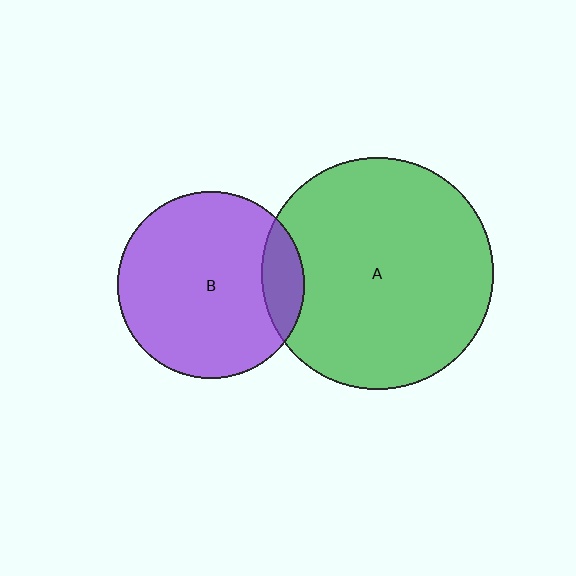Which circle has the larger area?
Circle A (green).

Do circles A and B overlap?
Yes.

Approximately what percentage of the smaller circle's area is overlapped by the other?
Approximately 15%.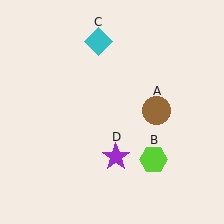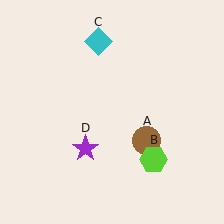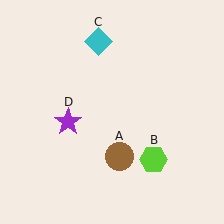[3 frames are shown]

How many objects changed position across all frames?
2 objects changed position: brown circle (object A), purple star (object D).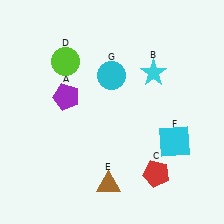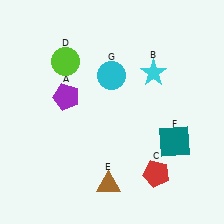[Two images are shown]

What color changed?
The square (F) changed from cyan in Image 1 to teal in Image 2.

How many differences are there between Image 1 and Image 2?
There is 1 difference between the two images.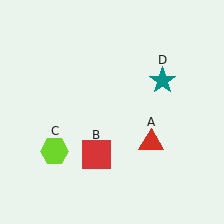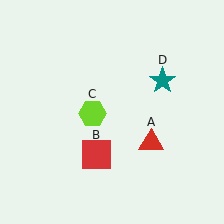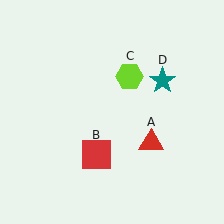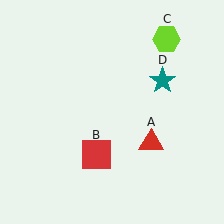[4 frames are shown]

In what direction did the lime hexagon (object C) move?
The lime hexagon (object C) moved up and to the right.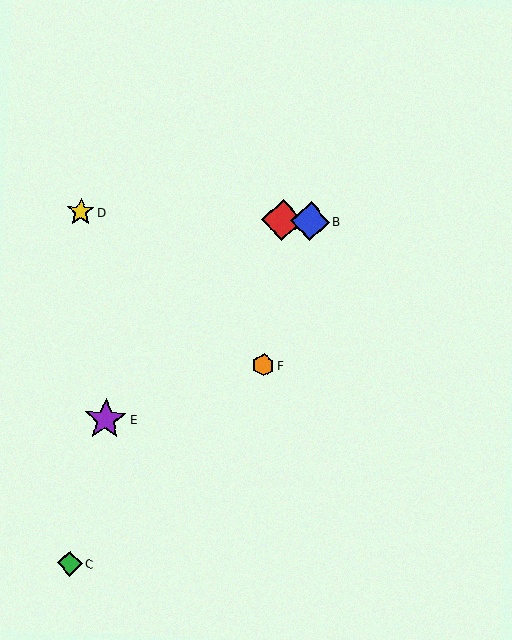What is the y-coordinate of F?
Object F is at y≈365.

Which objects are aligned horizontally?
Objects A, B, D are aligned horizontally.